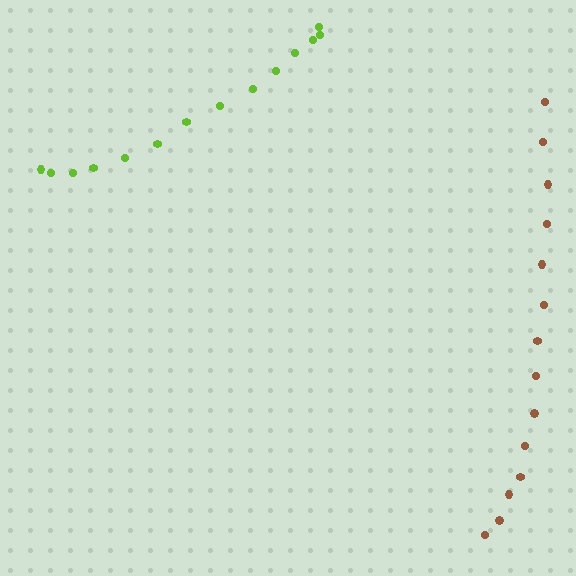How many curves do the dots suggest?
There are 2 distinct paths.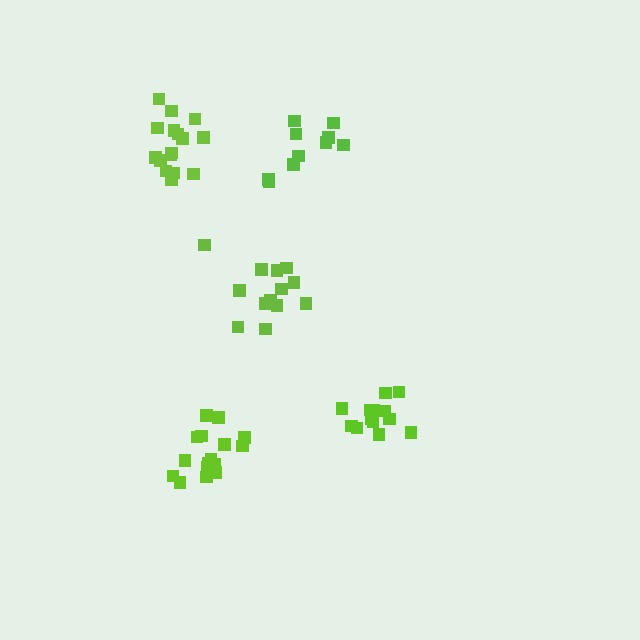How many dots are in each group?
Group 1: 13 dots, Group 2: 10 dots, Group 3: 16 dots, Group 4: 13 dots, Group 5: 16 dots (68 total).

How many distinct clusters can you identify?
There are 5 distinct clusters.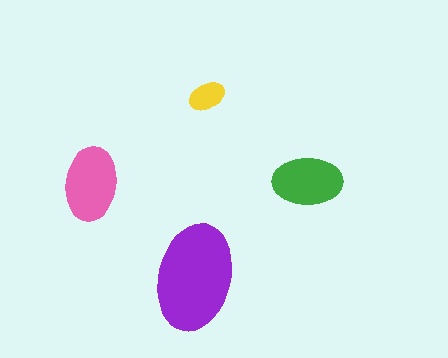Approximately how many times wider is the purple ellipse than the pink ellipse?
About 1.5 times wider.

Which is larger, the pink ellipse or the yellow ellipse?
The pink one.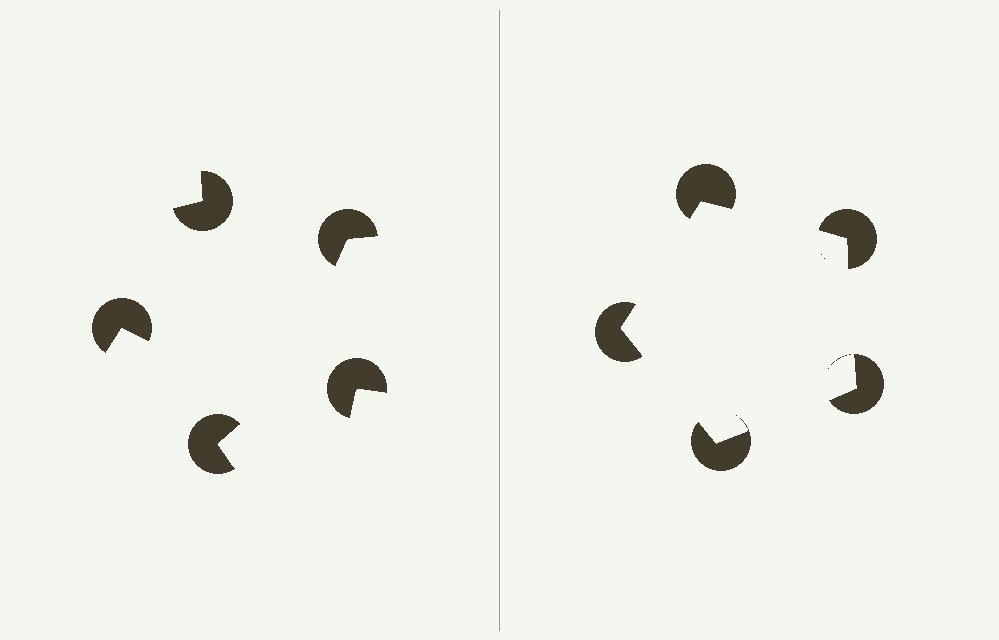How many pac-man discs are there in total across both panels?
10 — 5 on each side.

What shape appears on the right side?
An illusory pentagon.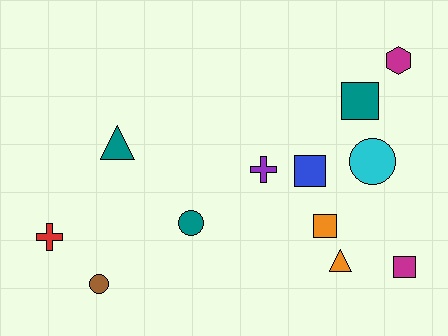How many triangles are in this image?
There are 2 triangles.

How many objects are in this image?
There are 12 objects.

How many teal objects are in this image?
There are 3 teal objects.